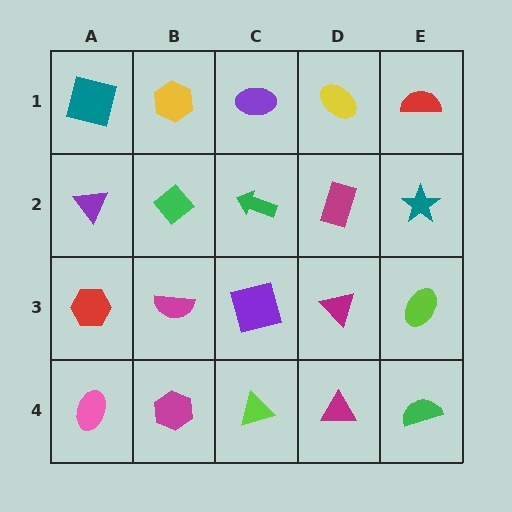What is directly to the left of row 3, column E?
A magenta triangle.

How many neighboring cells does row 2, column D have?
4.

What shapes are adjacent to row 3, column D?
A magenta rectangle (row 2, column D), a magenta triangle (row 4, column D), a purple square (row 3, column C), a lime ellipse (row 3, column E).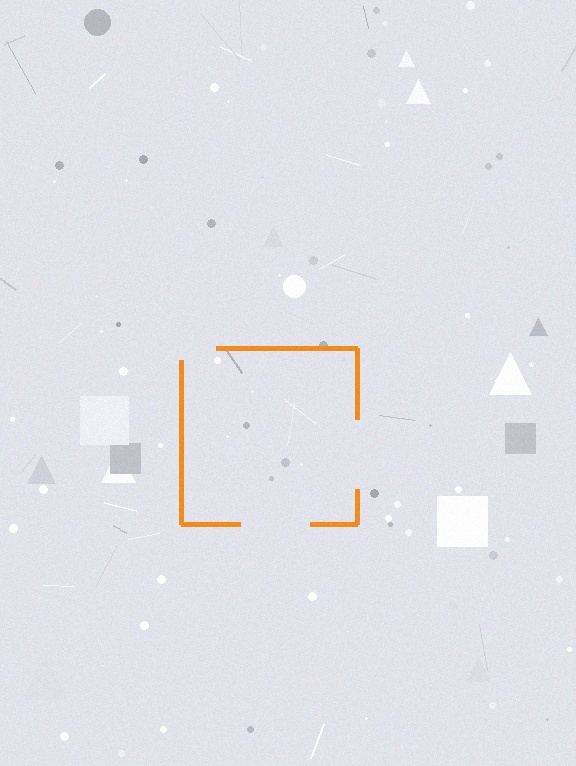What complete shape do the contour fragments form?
The contour fragments form a square.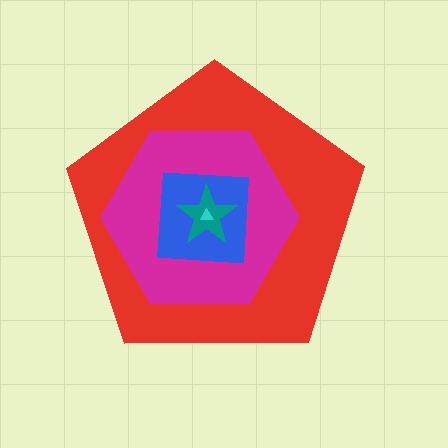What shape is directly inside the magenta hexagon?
The blue square.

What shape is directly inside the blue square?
The teal star.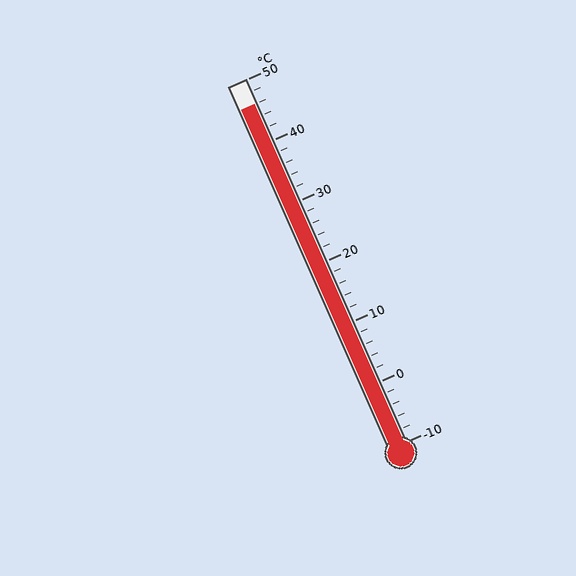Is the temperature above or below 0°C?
The temperature is above 0°C.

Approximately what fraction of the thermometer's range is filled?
The thermometer is filled to approximately 95% of its range.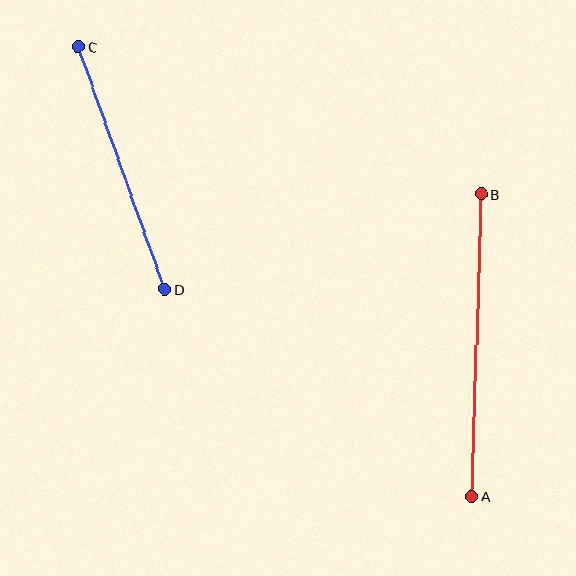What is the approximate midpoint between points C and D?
The midpoint is at approximately (121, 168) pixels.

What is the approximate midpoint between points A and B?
The midpoint is at approximately (476, 345) pixels.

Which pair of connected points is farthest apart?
Points A and B are farthest apart.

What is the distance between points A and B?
The distance is approximately 303 pixels.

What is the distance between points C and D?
The distance is approximately 258 pixels.